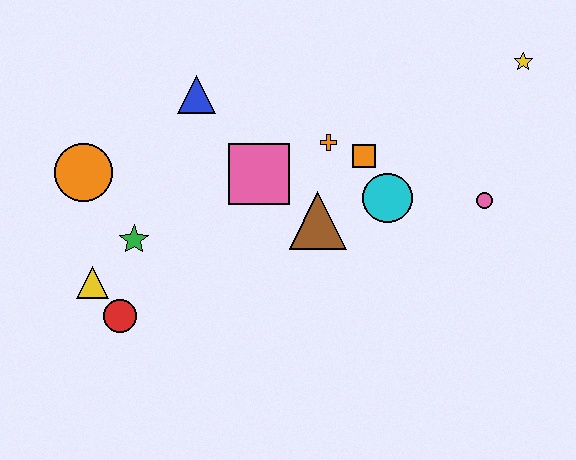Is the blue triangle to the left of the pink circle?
Yes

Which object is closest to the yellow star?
The pink circle is closest to the yellow star.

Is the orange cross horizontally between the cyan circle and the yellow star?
No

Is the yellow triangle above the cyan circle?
No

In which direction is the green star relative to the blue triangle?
The green star is below the blue triangle.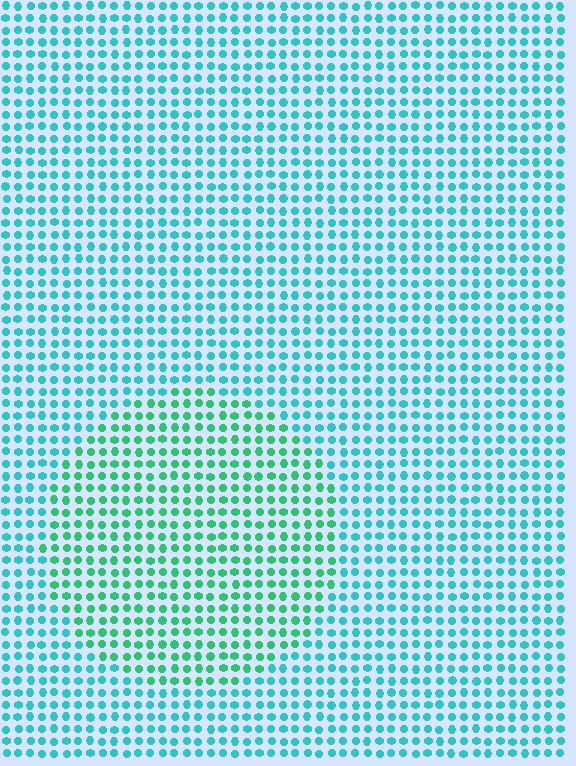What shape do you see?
I see a circle.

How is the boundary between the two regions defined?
The boundary is defined purely by a slight shift in hue (about 34 degrees). Spacing, size, and orientation are identical on both sides.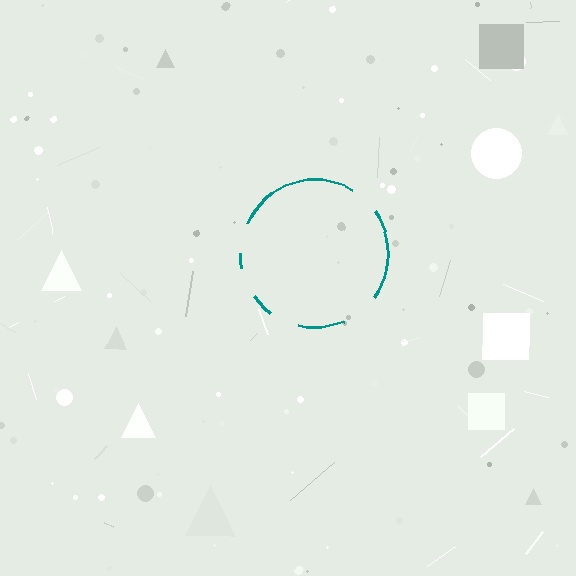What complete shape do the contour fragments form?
The contour fragments form a circle.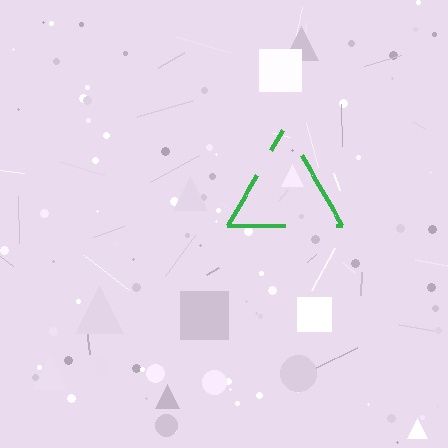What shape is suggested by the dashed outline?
The dashed outline suggests a triangle.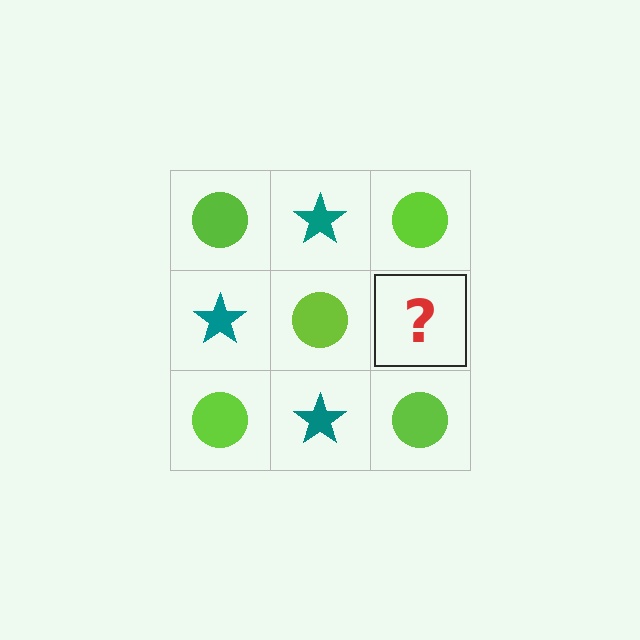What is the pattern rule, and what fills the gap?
The rule is that it alternates lime circle and teal star in a checkerboard pattern. The gap should be filled with a teal star.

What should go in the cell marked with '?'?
The missing cell should contain a teal star.